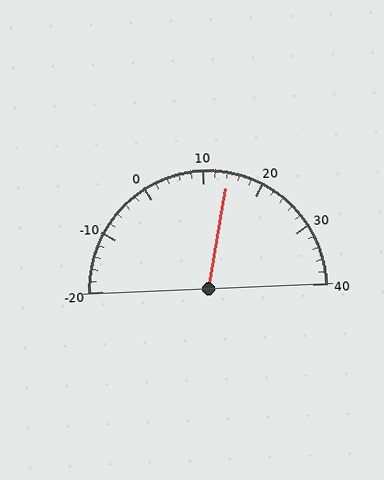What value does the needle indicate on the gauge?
The needle indicates approximately 14.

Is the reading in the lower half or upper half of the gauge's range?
The reading is in the upper half of the range (-20 to 40).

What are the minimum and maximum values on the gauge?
The gauge ranges from -20 to 40.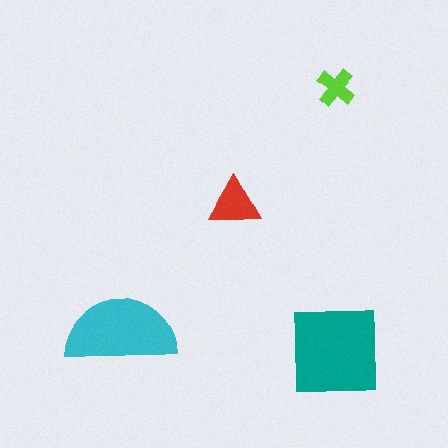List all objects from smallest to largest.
The lime cross, the red triangle, the cyan semicircle, the teal square.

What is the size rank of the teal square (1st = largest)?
1st.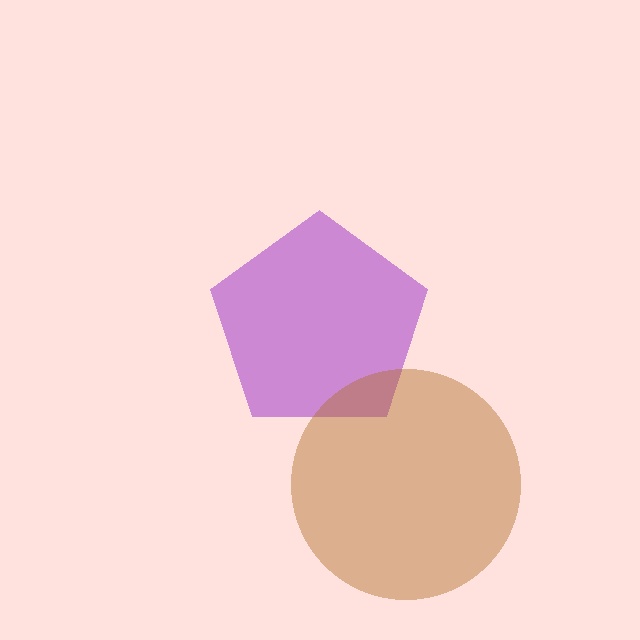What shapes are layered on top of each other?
The layered shapes are: a purple pentagon, a brown circle.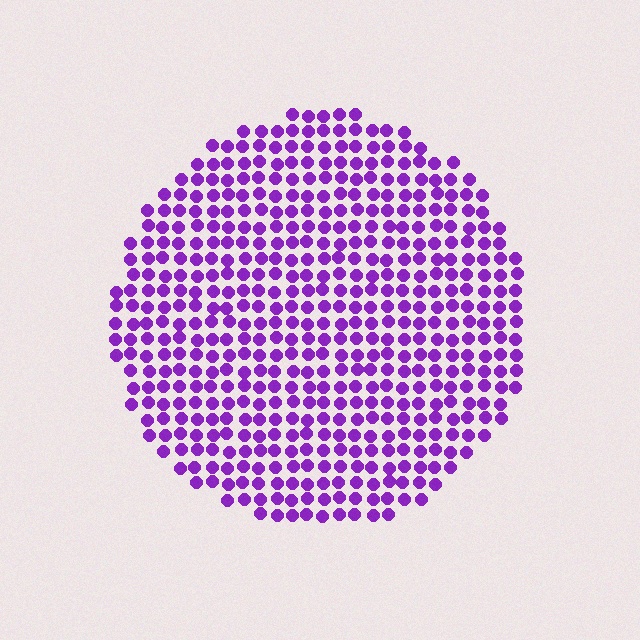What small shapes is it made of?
It is made of small circles.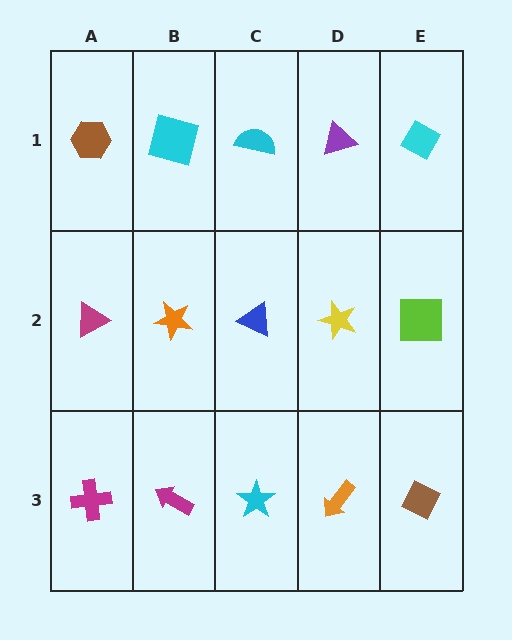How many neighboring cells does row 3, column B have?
3.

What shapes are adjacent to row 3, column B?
An orange star (row 2, column B), a magenta cross (row 3, column A), a cyan star (row 3, column C).